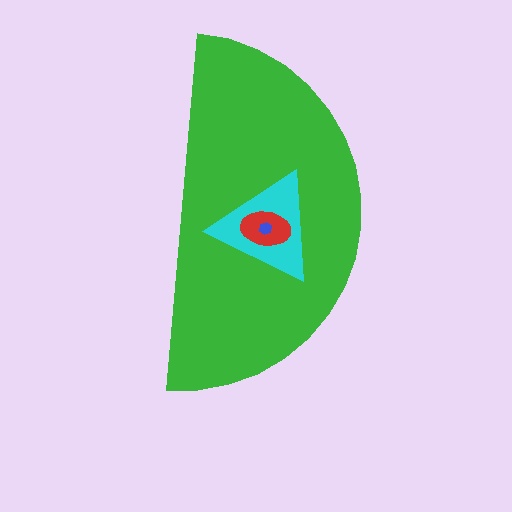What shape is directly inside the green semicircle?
The cyan triangle.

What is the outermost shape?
The green semicircle.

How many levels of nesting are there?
4.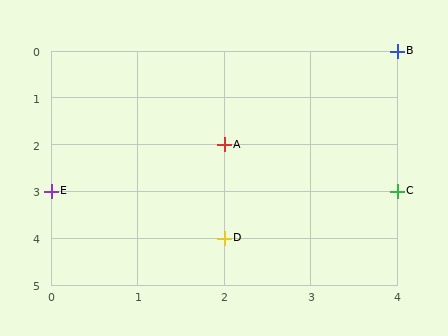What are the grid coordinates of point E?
Point E is at grid coordinates (0, 3).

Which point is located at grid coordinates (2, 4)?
Point D is at (2, 4).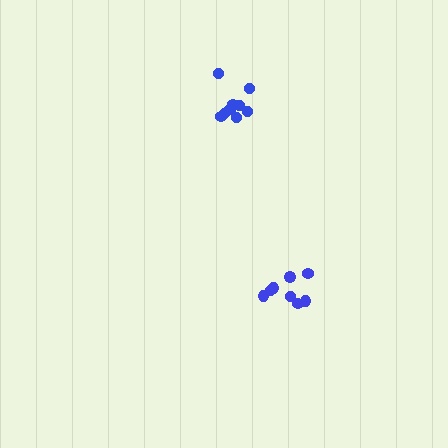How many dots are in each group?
Group 1: 8 dots, Group 2: 9 dots (17 total).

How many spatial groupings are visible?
There are 2 spatial groupings.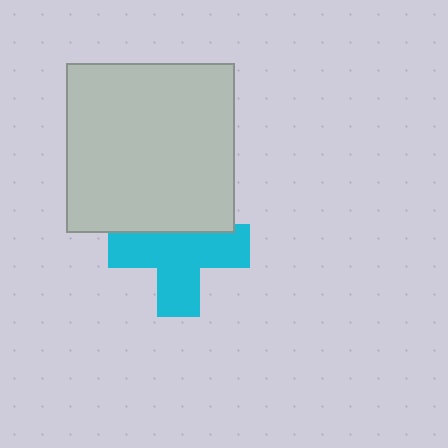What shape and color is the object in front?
The object in front is a light gray square.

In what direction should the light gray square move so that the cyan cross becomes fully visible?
The light gray square should move up. That is the shortest direction to clear the overlap and leave the cyan cross fully visible.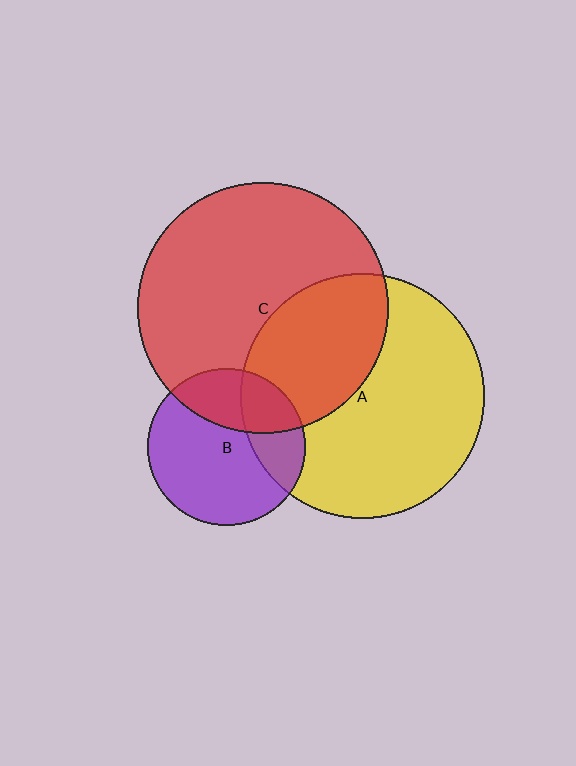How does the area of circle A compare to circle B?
Approximately 2.4 times.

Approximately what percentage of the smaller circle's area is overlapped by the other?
Approximately 25%.